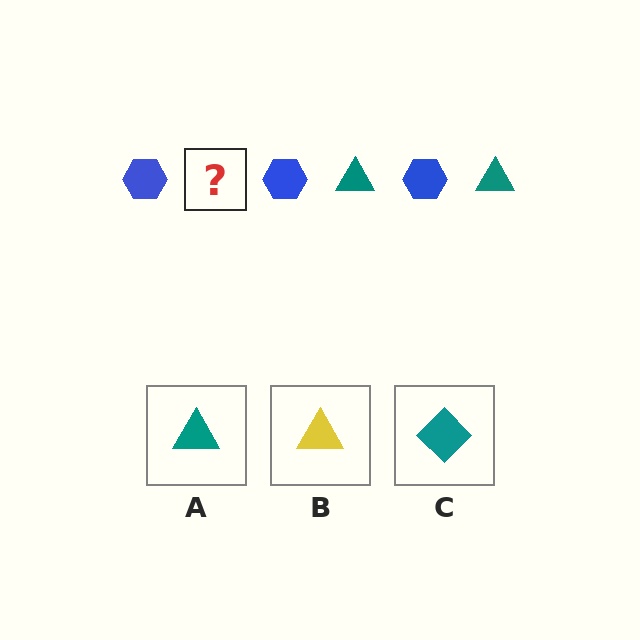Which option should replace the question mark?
Option A.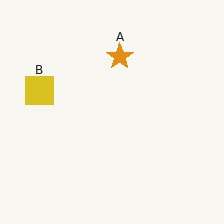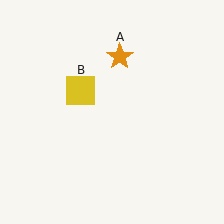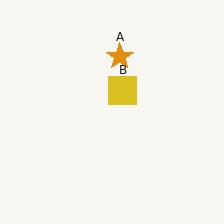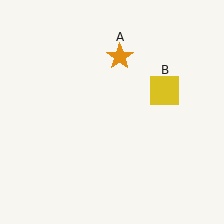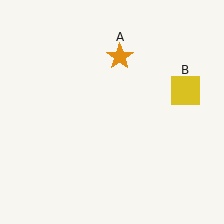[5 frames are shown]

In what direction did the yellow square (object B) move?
The yellow square (object B) moved right.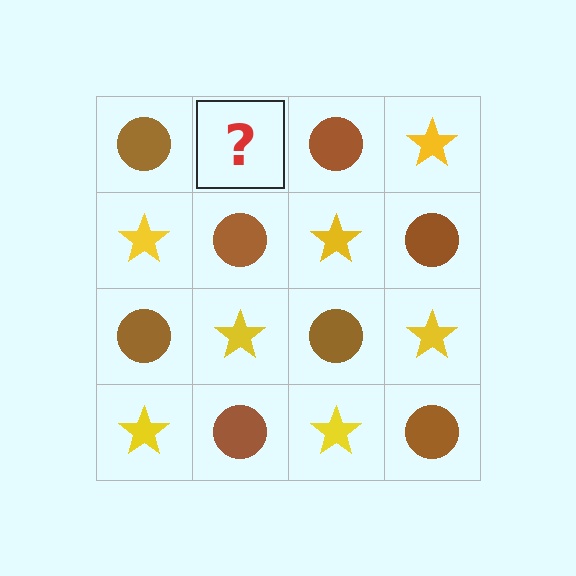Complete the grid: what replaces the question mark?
The question mark should be replaced with a yellow star.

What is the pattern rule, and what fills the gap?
The rule is that it alternates brown circle and yellow star in a checkerboard pattern. The gap should be filled with a yellow star.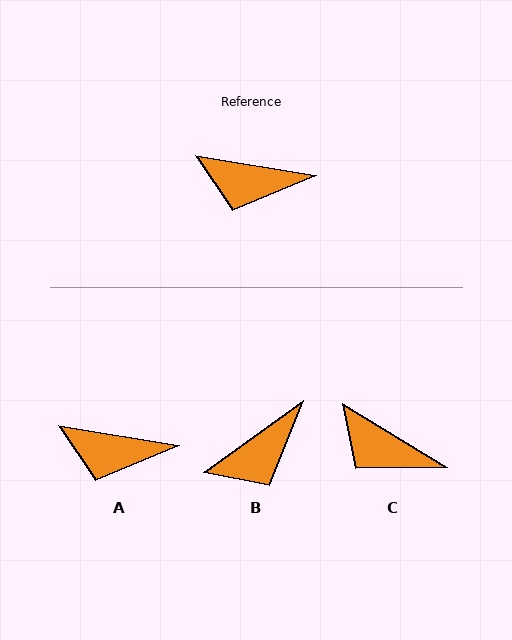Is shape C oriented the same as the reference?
No, it is off by about 22 degrees.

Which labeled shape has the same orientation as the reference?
A.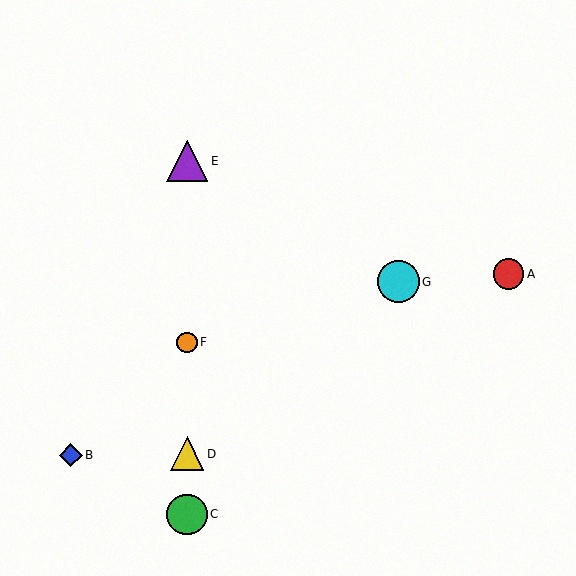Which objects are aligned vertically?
Objects C, D, E, F are aligned vertically.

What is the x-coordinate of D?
Object D is at x≈187.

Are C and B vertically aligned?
No, C is at x≈187 and B is at x≈71.